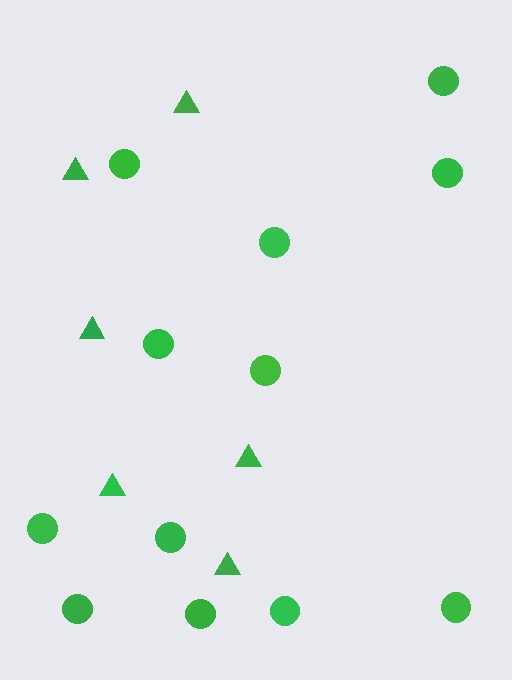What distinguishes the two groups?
There are 2 groups: one group of circles (12) and one group of triangles (6).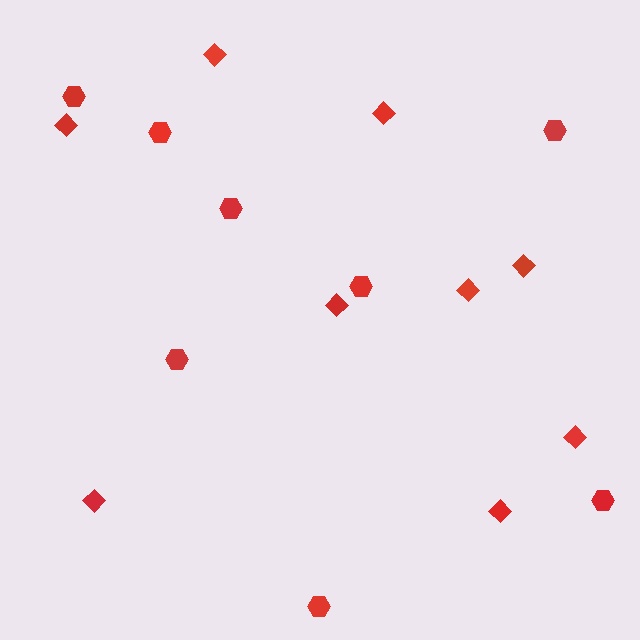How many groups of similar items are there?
There are 2 groups: one group of diamonds (9) and one group of hexagons (8).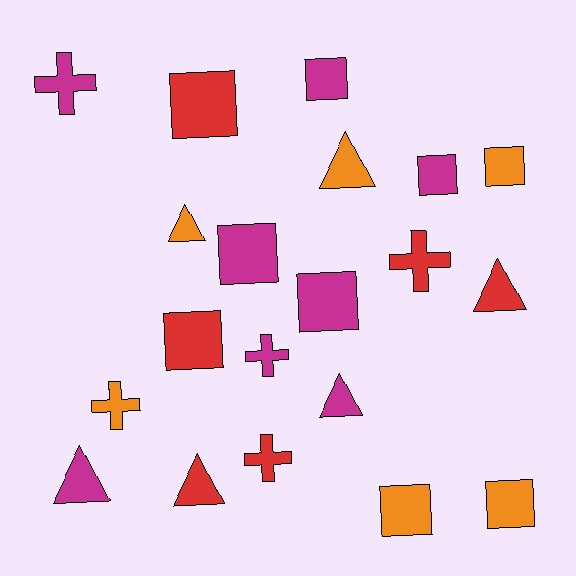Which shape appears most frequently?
Square, with 9 objects.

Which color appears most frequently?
Magenta, with 8 objects.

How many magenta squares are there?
There are 4 magenta squares.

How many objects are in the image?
There are 20 objects.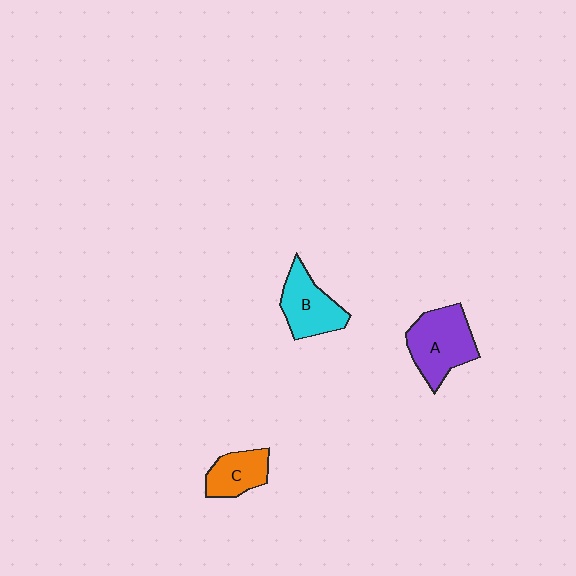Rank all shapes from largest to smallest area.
From largest to smallest: A (purple), B (cyan), C (orange).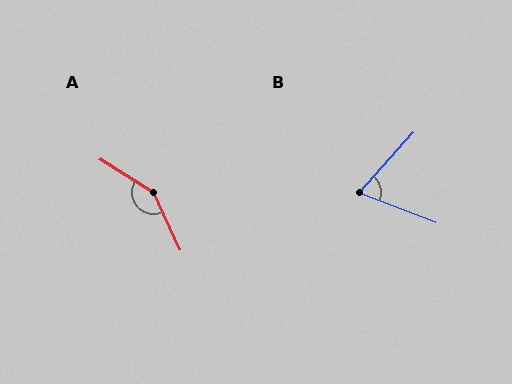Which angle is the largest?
A, at approximately 147 degrees.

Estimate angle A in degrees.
Approximately 147 degrees.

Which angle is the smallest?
B, at approximately 69 degrees.